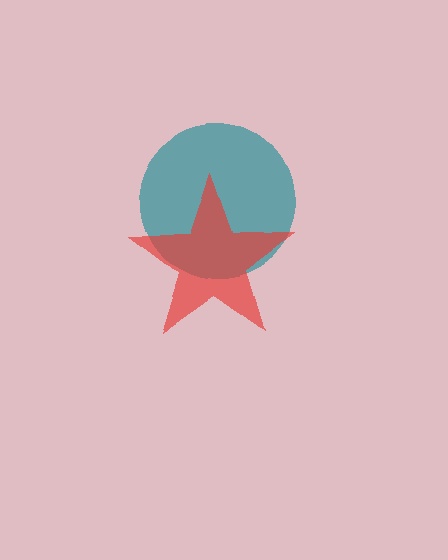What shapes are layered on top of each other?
The layered shapes are: a teal circle, a red star.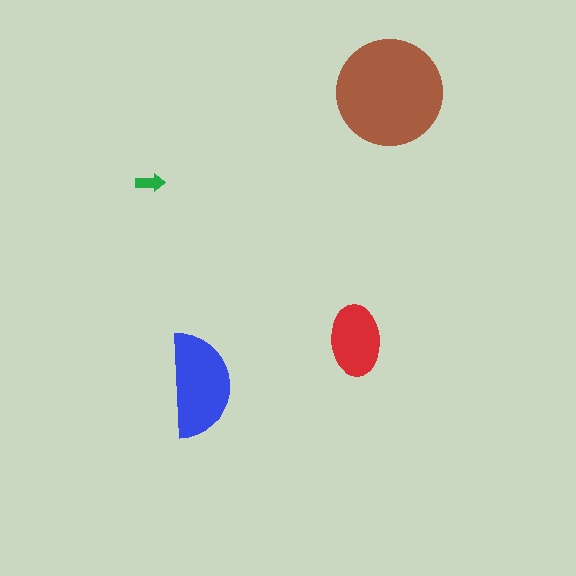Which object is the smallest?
The green arrow.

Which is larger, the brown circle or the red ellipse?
The brown circle.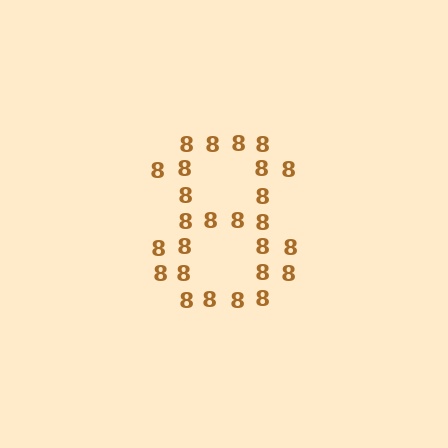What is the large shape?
The large shape is the digit 8.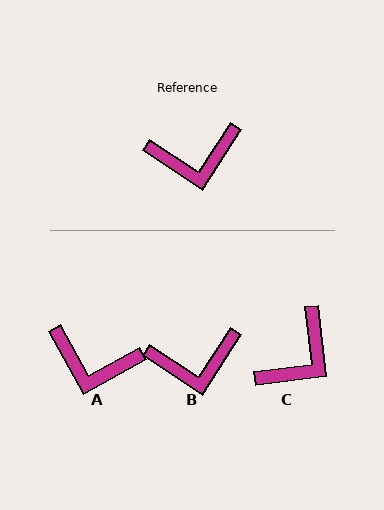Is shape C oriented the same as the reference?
No, it is off by about 40 degrees.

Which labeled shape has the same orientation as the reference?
B.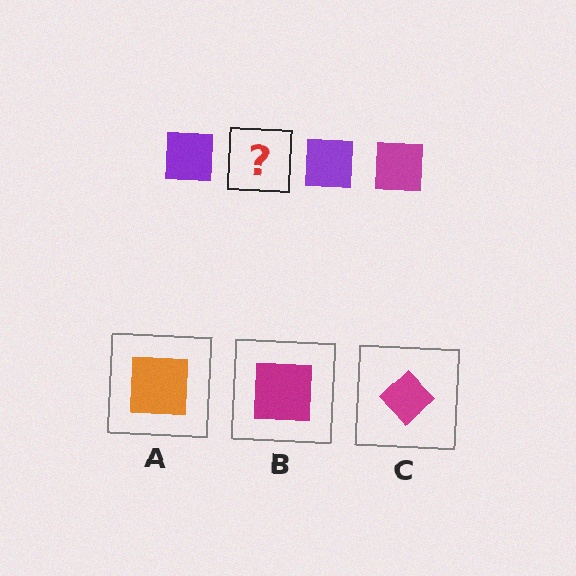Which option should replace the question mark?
Option B.